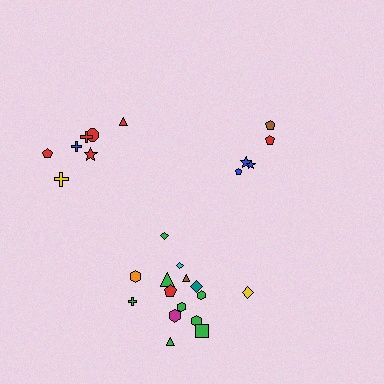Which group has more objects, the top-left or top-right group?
The top-left group.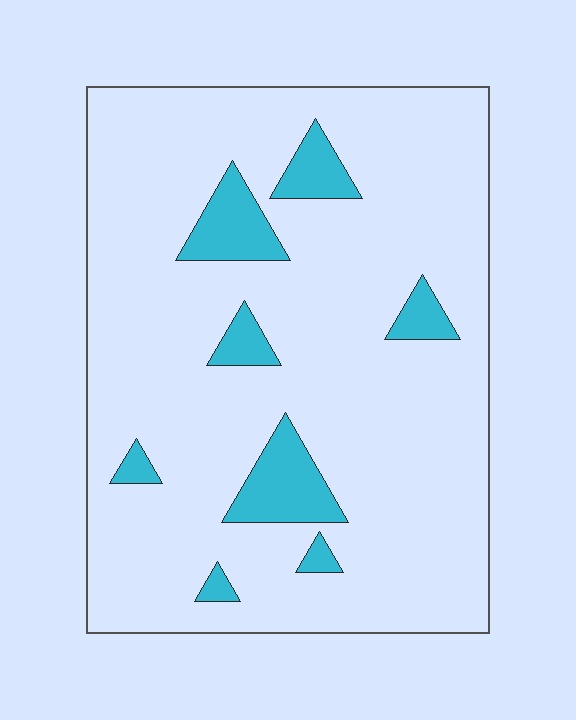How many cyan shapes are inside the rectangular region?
8.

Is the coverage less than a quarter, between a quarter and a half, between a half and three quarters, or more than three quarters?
Less than a quarter.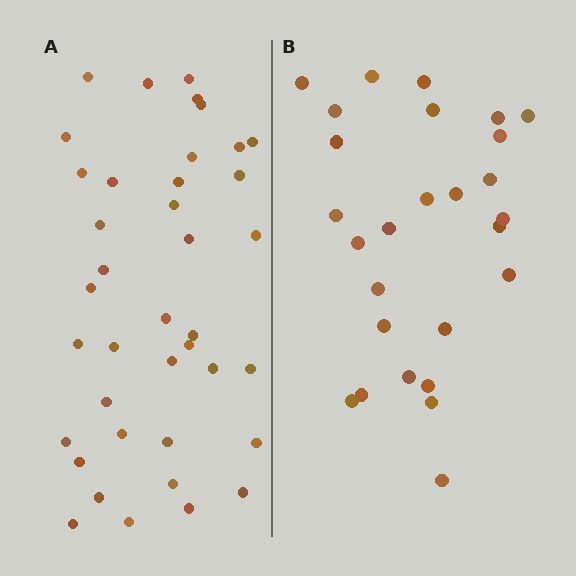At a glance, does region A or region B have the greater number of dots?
Region A (the left region) has more dots.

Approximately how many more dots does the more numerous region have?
Region A has roughly 12 or so more dots than region B.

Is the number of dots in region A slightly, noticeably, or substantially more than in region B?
Region A has noticeably more, but not dramatically so. The ratio is roughly 1.4 to 1.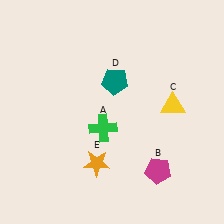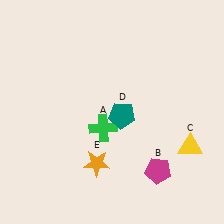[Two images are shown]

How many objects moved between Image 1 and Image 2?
2 objects moved between the two images.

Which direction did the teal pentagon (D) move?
The teal pentagon (D) moved down.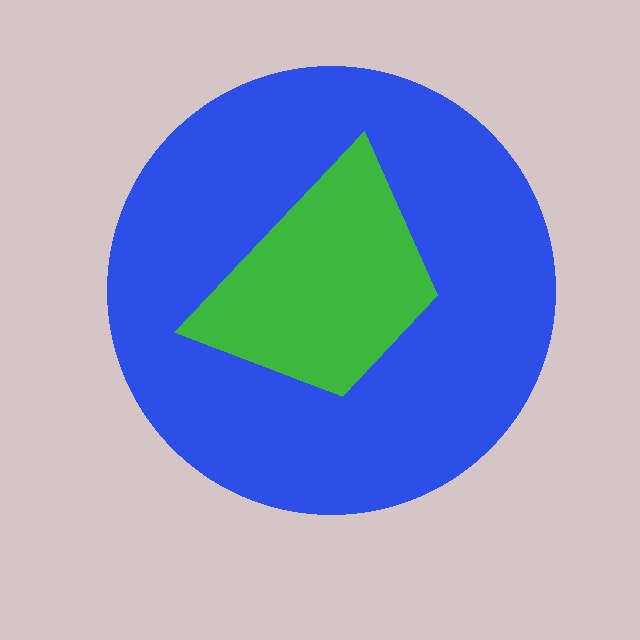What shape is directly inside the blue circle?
The green trapezoid.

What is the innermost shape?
The green trapezoid.